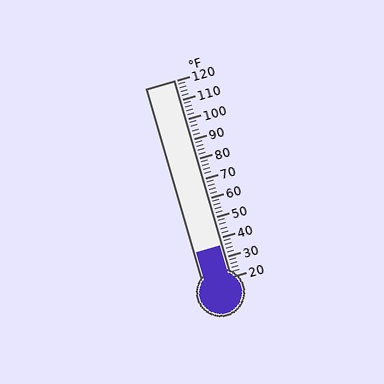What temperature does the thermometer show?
The thermometer shows approximately 36°F.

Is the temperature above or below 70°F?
The temperature is below 70°F.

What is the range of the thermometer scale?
The thermometer scale ranges from 20°F to 120°F.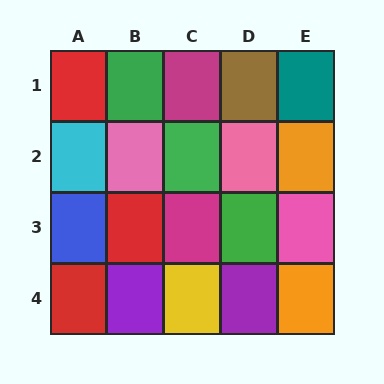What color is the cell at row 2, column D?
Pink.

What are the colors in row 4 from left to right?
Red, purple, yellow, purple, orange.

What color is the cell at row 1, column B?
Green.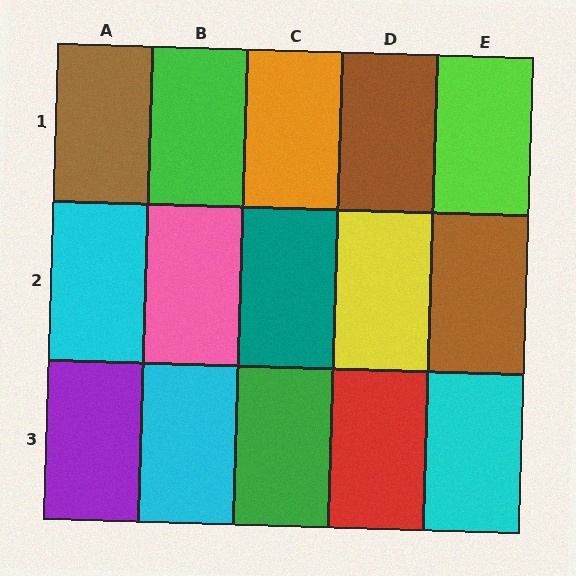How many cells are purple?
1 cell is purple.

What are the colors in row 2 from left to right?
Cyan, pink, teal, yellow, brown.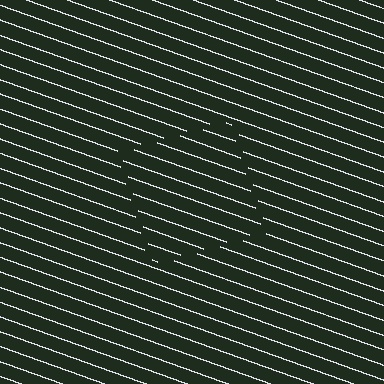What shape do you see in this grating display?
An illusory square. The interior of the shape contains the same grating, shifted by half a period — the contour is defined by the phase discontinuity where line-ends from the inner and outer gratings abut.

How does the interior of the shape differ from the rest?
The interior of the shape contains the same grating, shifted by half a period — the contour is defined by the phase discontinuity where line-ends from the inner and outer gratings abut.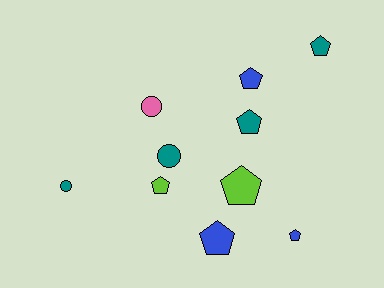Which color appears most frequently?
Teal, with 4 objects.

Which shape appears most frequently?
Pentagon, with 7 objects.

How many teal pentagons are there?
There are 2 teal pentagons.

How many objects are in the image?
There are 10 objects.